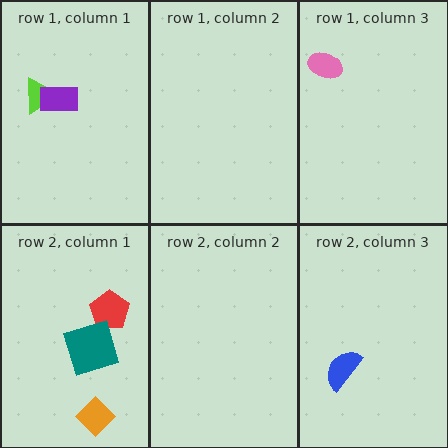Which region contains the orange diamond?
The row 2, column 1 region.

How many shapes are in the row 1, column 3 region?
1.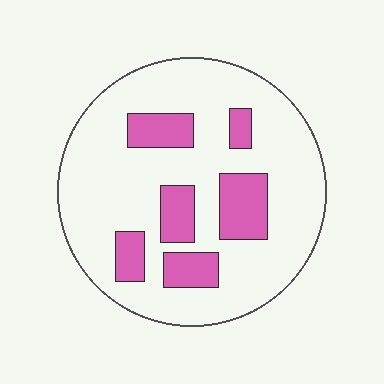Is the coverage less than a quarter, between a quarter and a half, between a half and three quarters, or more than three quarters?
Less than a quarter.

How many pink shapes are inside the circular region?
6.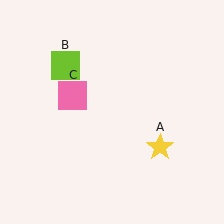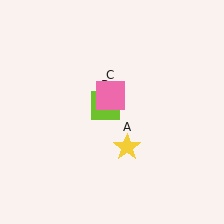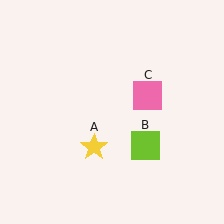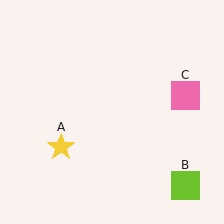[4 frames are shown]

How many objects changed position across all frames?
3 objects changed position: yellow star (object A), lime square (object B), pink square (object C).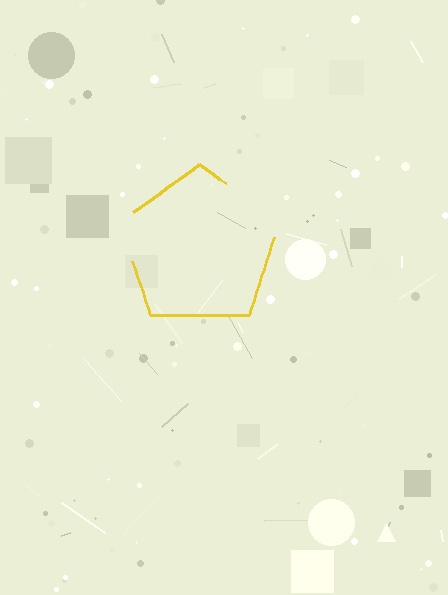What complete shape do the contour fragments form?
The contour fragments form a pentagon.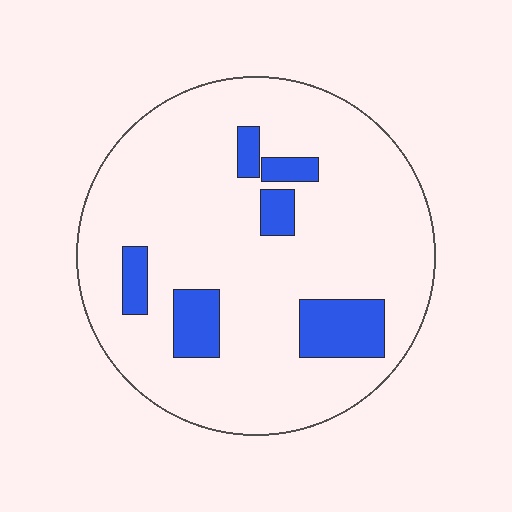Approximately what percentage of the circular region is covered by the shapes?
Approximately 15%.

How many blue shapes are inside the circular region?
6.